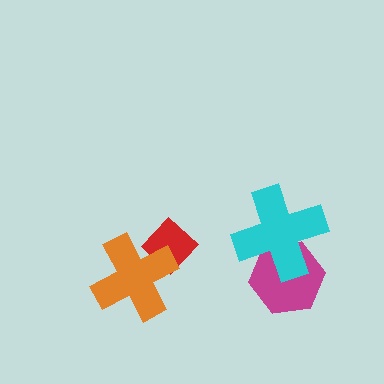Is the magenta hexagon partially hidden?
Yes, it is partially covered by another shape.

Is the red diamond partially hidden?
Yes, it is partially covered by another shape.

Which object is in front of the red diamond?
The orange cross is in front of the red diamond.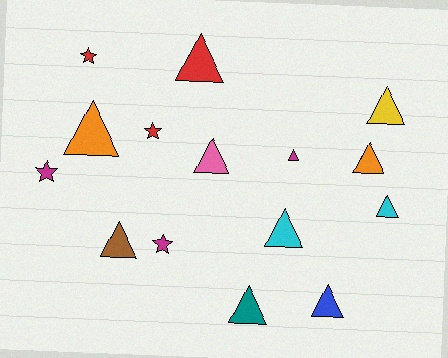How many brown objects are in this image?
There is 1 brown object.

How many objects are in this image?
There are 15 objects.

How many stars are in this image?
There are 4 stars.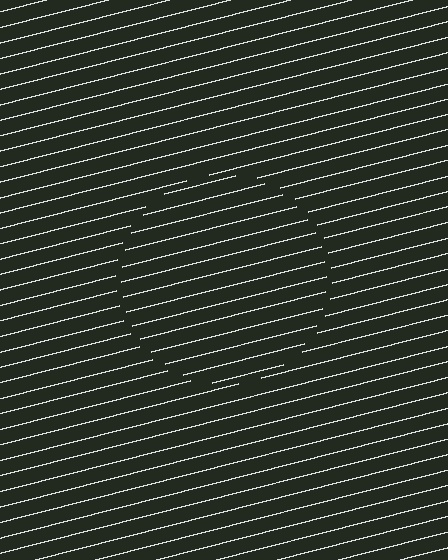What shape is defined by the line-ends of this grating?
An illusory circle. The interior of the shape contains the same grating, shifted by half a period — the contour is defined by the phase discontinuity where line-ends from the inner and outer gratings abut.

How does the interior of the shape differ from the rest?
The interior of the shape contains the same grating, shifted by half a period — the contour is defined by the phase discontinuity where line-ends from the inner and outer gratings abut.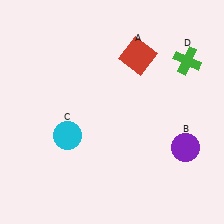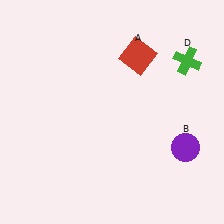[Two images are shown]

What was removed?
The cyan circle (C) was removed in Image 2.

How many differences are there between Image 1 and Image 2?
There is 1 difference between the two images.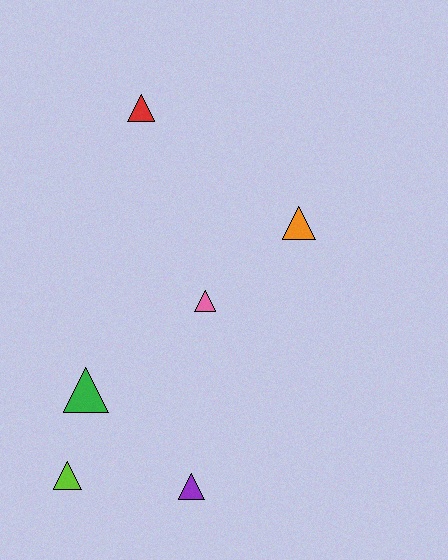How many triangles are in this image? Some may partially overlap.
There are 6 triangles.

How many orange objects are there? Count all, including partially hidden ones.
There is 1 orange object.